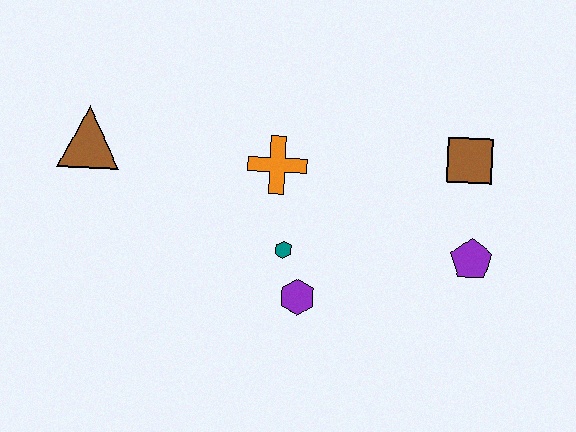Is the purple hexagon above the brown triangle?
No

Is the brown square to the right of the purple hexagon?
Yes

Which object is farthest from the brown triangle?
The purple pentagon is farthest from the brown triangle.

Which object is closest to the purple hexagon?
The teal hexagon is closest to the purple hexagon.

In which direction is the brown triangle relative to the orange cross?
The brown triangle is to the left of the orange cross.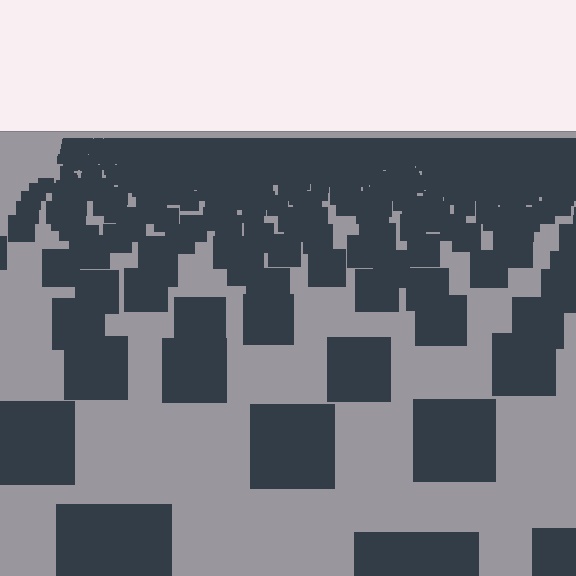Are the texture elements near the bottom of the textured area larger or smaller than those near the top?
Larger. Near the bottom, elements are closer to the viewer and appear at a bigger on-screen size.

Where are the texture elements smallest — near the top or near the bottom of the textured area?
Near the top.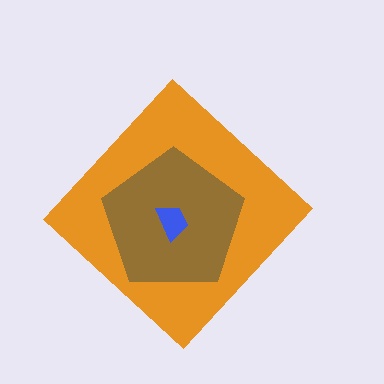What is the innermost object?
The blue trapezoid.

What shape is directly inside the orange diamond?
The brown pentagon.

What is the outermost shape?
The orange diamond.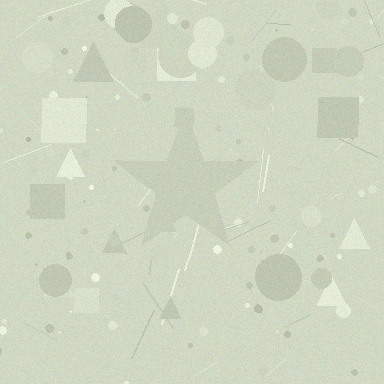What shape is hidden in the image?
A star is hidden in the image.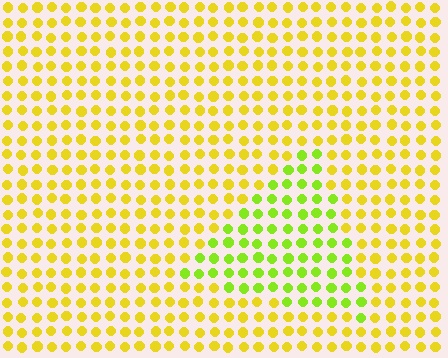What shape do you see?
I see a triangle.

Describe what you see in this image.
The image is filled with small yellow elements in a uniform arrangement. A triangle-shaped region is visible where the elements are tinted to a slightly different hue, forming a subtle color boundary.